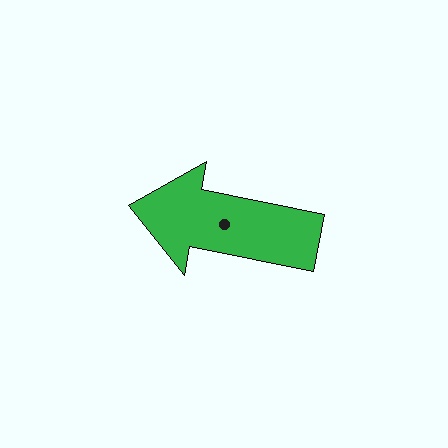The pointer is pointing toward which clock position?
Roughly 9 o'clock.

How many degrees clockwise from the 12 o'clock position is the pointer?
Approximately 281 degrees.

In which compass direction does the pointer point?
West.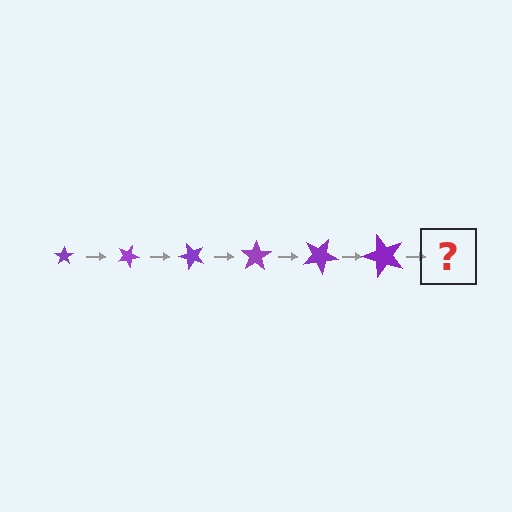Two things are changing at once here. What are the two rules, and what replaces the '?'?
The two rules are that the star grows larger each step and it rotates 25 degrees each step. The '?' should be a star, larger than the previous one and rotated 150 degrees from the start.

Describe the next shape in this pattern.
It should be a star, larger than the previous one and rotated 150 degrees from the start.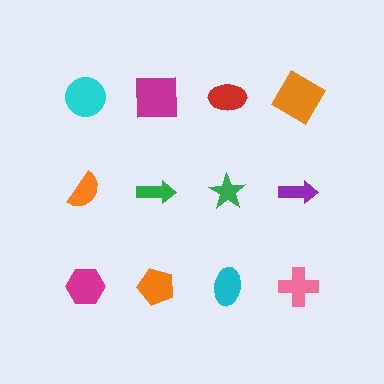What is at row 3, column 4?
A pink cross.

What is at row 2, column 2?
A green arrow.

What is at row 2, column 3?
A green star.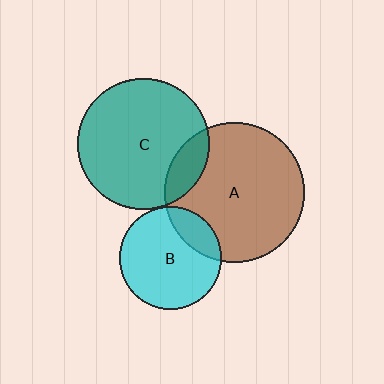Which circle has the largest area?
Circle A (brown).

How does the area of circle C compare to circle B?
Approximately 1.6 times.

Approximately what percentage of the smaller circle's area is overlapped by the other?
Approximately 15%.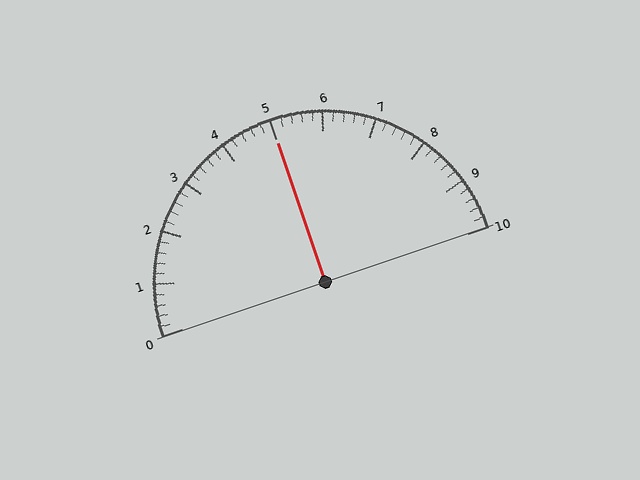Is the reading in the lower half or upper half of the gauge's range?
The reading is in the upper half of the range (0 to 10).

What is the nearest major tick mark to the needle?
The nearest major tick mark is 5.